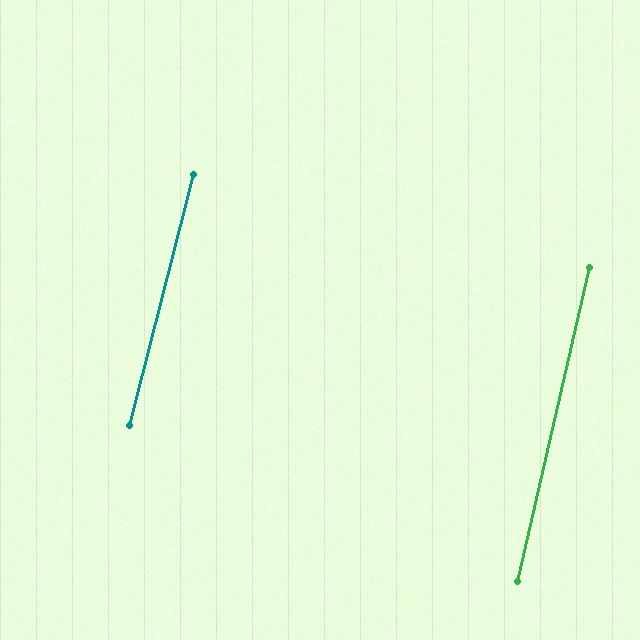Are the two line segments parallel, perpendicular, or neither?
Parallel — their directions differ by only 1.3°.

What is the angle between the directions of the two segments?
Approximately 1 degree.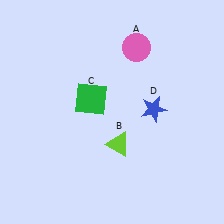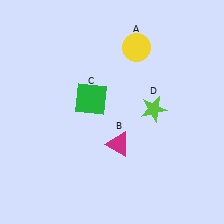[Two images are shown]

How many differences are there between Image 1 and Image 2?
There are 3 differences between the two images.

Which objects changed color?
A changed from pink to yellow. B changed from lime to magenta. D changed from blue to lime.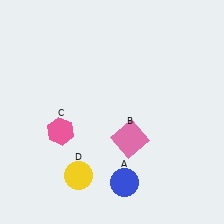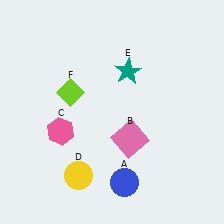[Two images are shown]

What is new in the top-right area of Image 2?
A teal star (E) was added in the top-right area of Image 2.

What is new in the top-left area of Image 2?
A lime diamond (F) was added in the top-left area of Image 2.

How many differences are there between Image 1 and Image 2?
There are 2 differences between the two images.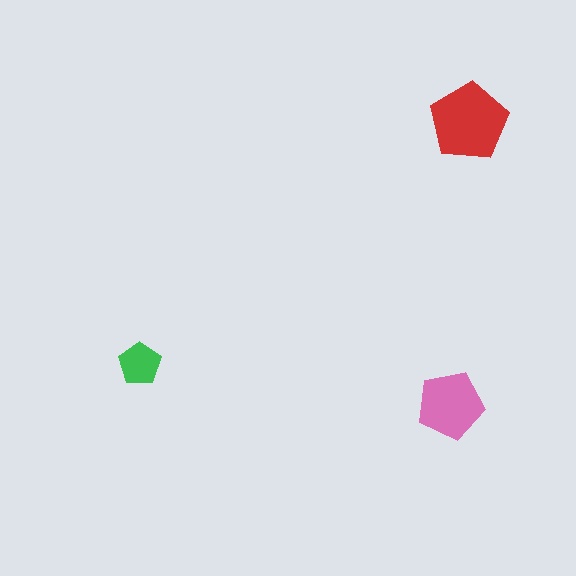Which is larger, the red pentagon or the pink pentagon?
The red one.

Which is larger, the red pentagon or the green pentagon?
The red one.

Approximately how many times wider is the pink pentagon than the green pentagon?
About 1.5 times wider.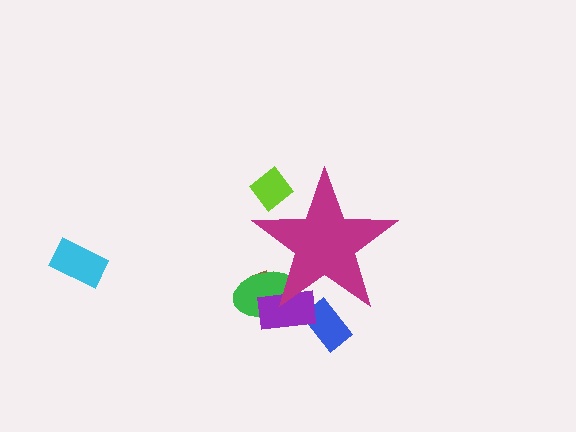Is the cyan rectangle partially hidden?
No, the cyan rectangle is fully visible.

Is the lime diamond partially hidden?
Yes, the lime diamond is partially hidden behind the magenta star.